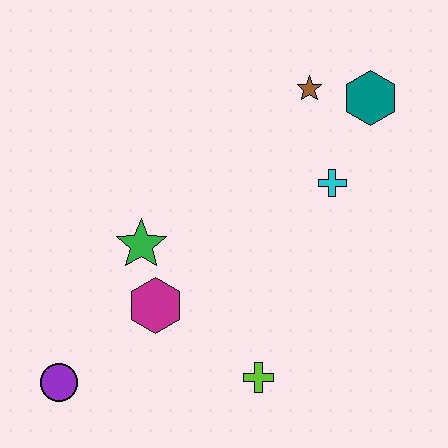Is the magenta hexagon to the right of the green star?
Yes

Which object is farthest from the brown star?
The purple circle is farthest from the brown star.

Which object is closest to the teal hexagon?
The brown star is closest to the teal hexagon.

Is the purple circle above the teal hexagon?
No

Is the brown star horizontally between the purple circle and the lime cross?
No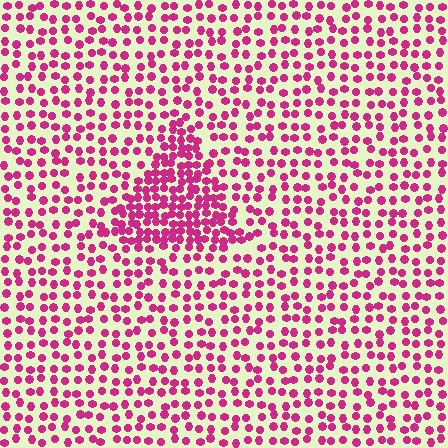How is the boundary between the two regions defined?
The boundary is defined by a change in element density (approximately 2.1x ratio). All elements are the same color, size, and shape.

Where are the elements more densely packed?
The elements are more densely packed inside the triangle boundary.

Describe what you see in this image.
The image contains small magenta elements arranged at two different densities. A triangle-shaped region is visible where the elements are more densely packed than the surrounding area.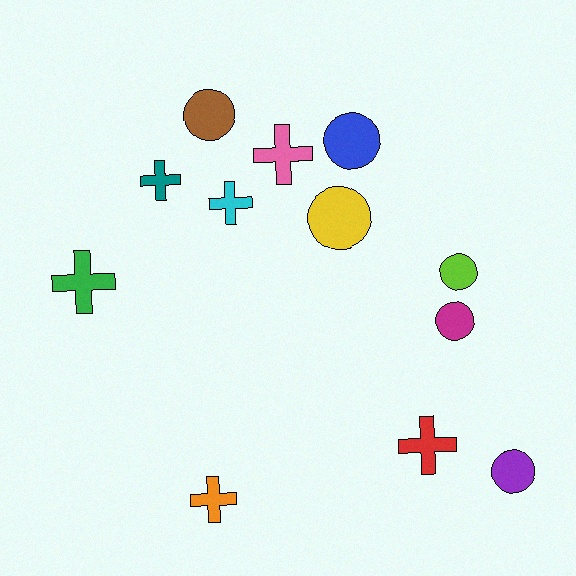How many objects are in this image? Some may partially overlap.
There are 12 objects.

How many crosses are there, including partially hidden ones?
There are 6 crosses.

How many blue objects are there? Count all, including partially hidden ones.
There is 1 blue object.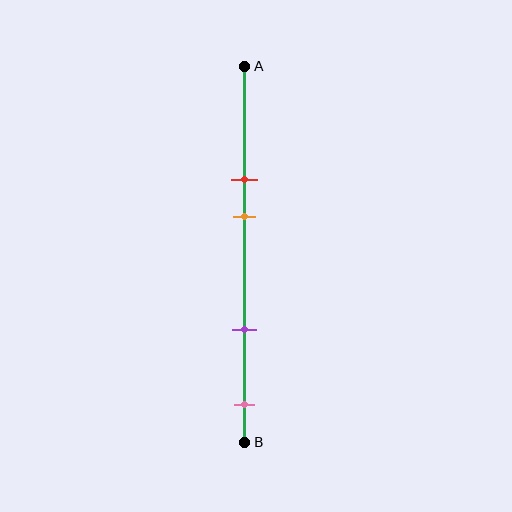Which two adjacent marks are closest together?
The red and orange marks are the closest adjacent pair.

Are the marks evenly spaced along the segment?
No, the marks are not evenly spaced.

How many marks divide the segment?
There are 4 marks dividing the segment.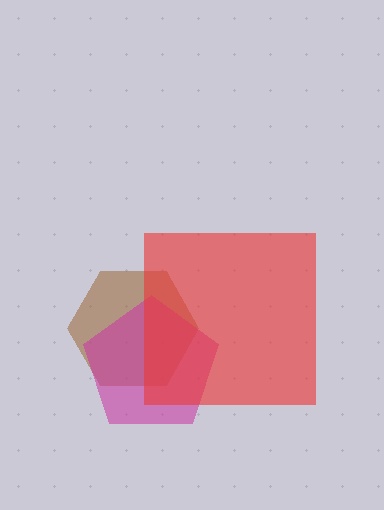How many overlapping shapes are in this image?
There are 3 overlapping shapes in the image.